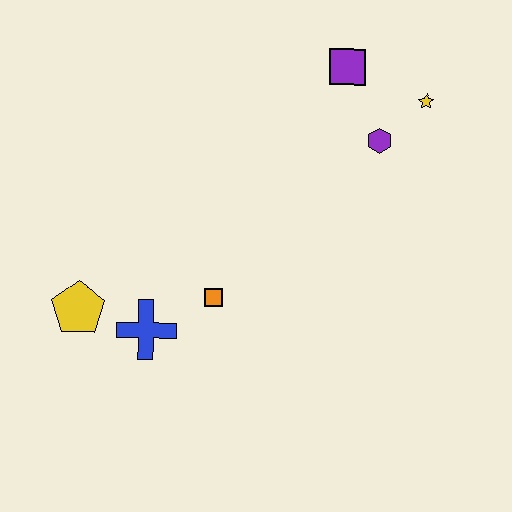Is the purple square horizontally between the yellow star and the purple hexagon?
No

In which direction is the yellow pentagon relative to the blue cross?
The yellow pentagon is to the left of the blue cross.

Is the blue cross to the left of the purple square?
Yes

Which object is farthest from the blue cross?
The yellow star is farthest from the blue cross.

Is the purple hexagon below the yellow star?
Yes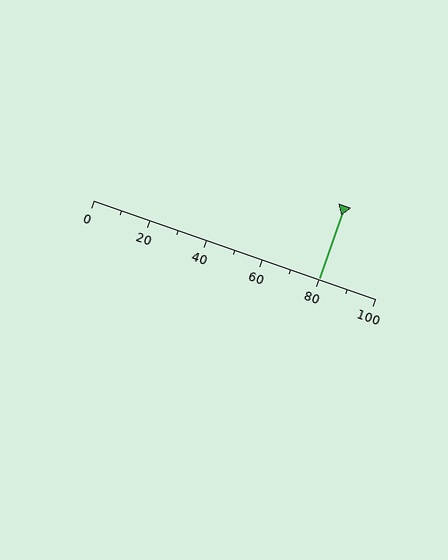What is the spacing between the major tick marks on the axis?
The major ticks are spaced 20 apart.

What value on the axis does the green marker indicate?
The marker indicates approximately 80.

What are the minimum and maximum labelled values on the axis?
The axis runs from 0 to 100.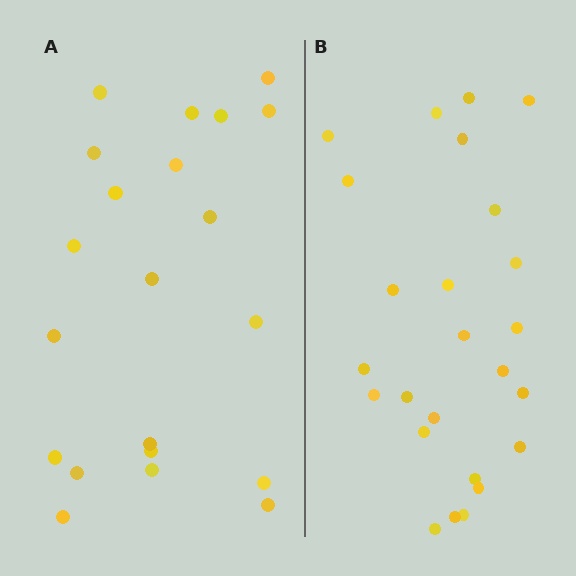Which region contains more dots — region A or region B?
Region B (the right region) has more dots.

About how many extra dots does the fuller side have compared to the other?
Region B has about 4 more dots than region A.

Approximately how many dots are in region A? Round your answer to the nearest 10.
About 20 dots. (The exact count is 21, which rounds to 20.)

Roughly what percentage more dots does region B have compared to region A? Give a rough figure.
About 20% more.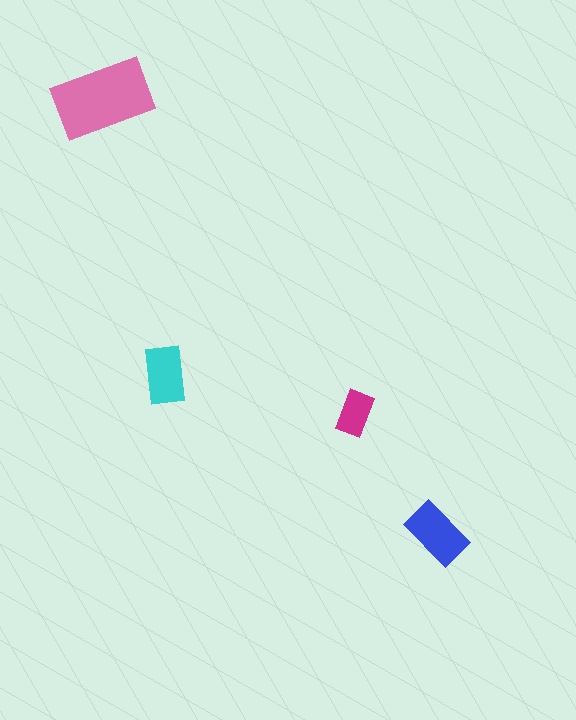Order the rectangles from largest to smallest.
the pink one, the blue one, the cyan one, the magenta one.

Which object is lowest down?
The blue rectangle is bottommost.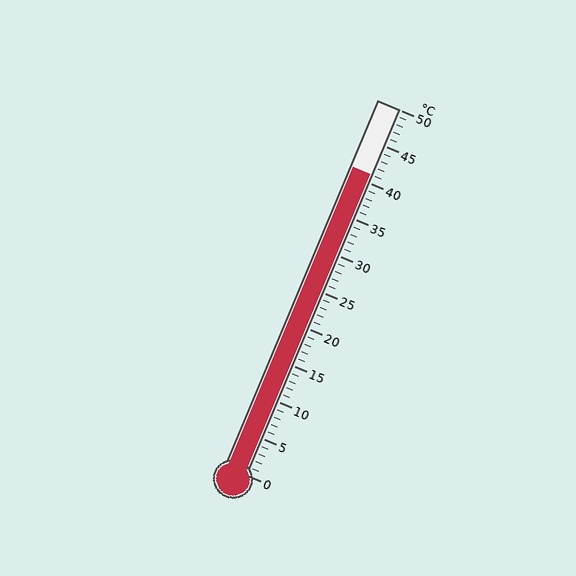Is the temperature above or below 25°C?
The temperature is above 25°C.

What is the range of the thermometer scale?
The thermometer scale ranges from 0°C to 50°C.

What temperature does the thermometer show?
The thermometer shows approximately 41°C.